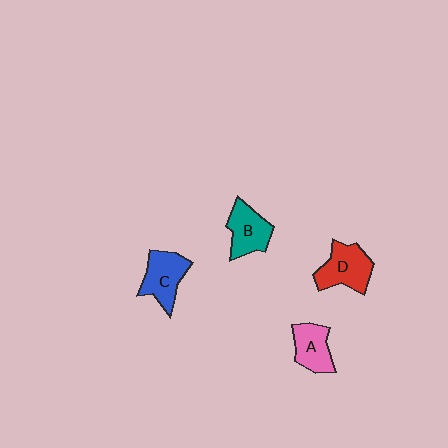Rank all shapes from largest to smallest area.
From largest to smallest: D (red), C (blue), B (teal), A (pink).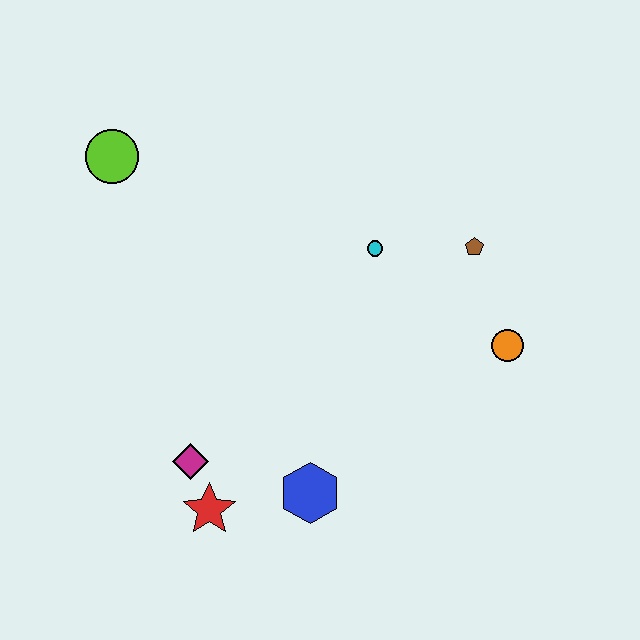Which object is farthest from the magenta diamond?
The brown pentagon is farthest from the magenta diamond.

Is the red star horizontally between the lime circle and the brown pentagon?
Yes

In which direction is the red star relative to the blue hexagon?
The red star is to the left of the blue hexagon.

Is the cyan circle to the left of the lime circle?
No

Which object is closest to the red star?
The magenta diamond is closest to the red star.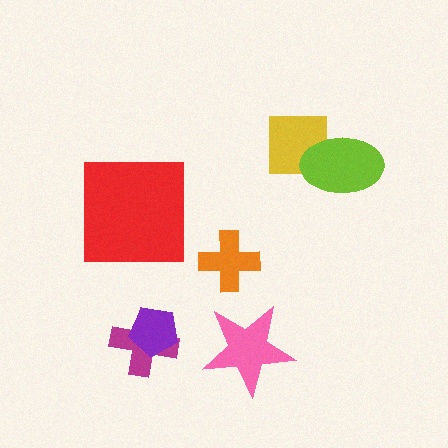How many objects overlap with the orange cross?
0 objects overlap with the orange cross.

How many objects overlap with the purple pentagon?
1 object overlaps with the purple pentagon.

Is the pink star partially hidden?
No, no other shape covers it.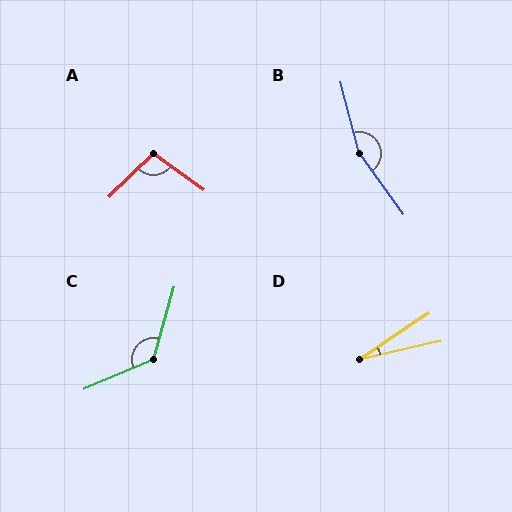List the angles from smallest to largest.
D (21°), A (100°), C (129°), B (159°).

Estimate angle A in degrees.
Approximately 100 degrees.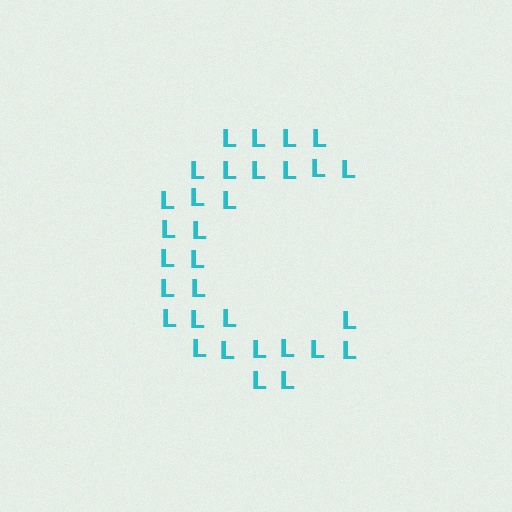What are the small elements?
The small elements are letter L's.